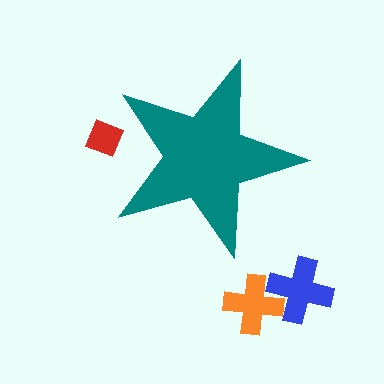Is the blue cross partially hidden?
No, the blue cross is fully visible.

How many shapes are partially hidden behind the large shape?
1 shape is partially hidden.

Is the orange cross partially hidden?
No, the orange cross is fully visible.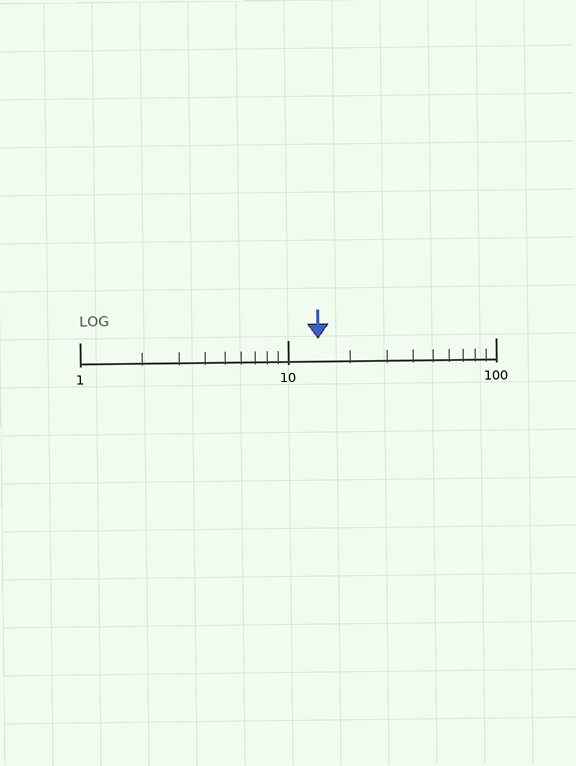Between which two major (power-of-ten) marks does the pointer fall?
The pointer is between 10 and 100.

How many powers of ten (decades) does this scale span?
The scale spans 2 decades, from 1 to 100.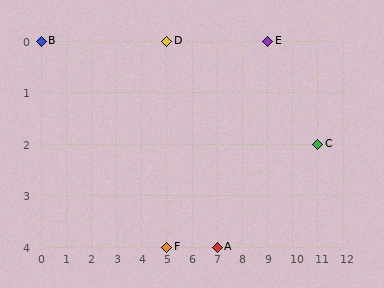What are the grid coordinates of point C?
Point C is at grid coordinates (11, 2).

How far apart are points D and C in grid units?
Points D and C are 6 columns and 2 rows apart (about 6.3 grid units diagonally).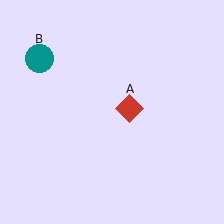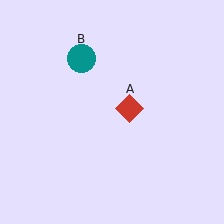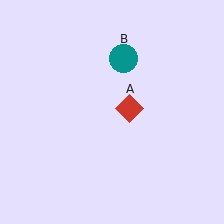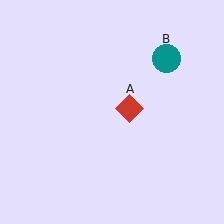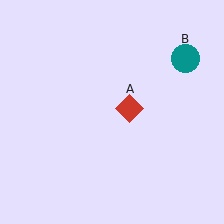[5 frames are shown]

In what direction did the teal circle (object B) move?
The teal circle (object B) moved right.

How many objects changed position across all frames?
1 object changed position: teal circle (object B).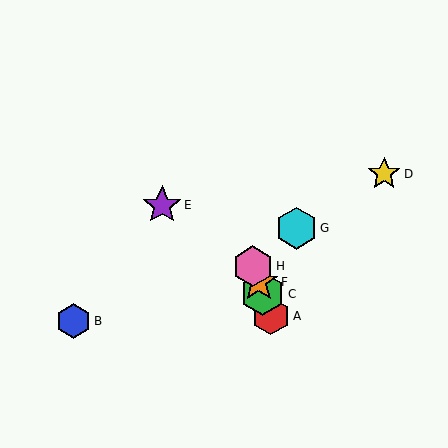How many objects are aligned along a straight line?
4 objects (A, C, F, H) are aligned along a straight line.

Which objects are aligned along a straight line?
Objects A, C, F, H are aligned along a straight line.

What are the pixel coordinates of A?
Object A is at (271, 316).